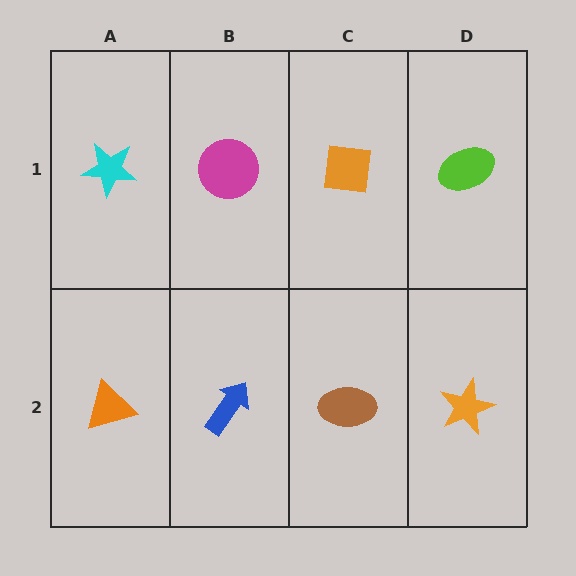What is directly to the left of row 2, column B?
An orange triangle.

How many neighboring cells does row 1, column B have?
3.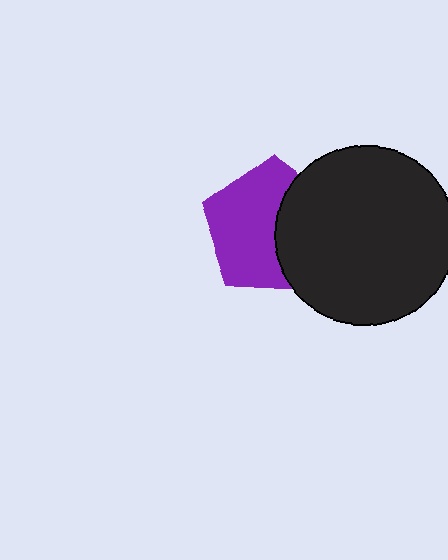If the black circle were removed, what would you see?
You would see the complete purple pentagon.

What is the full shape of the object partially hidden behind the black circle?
The partially hidden object is a purple pentagon.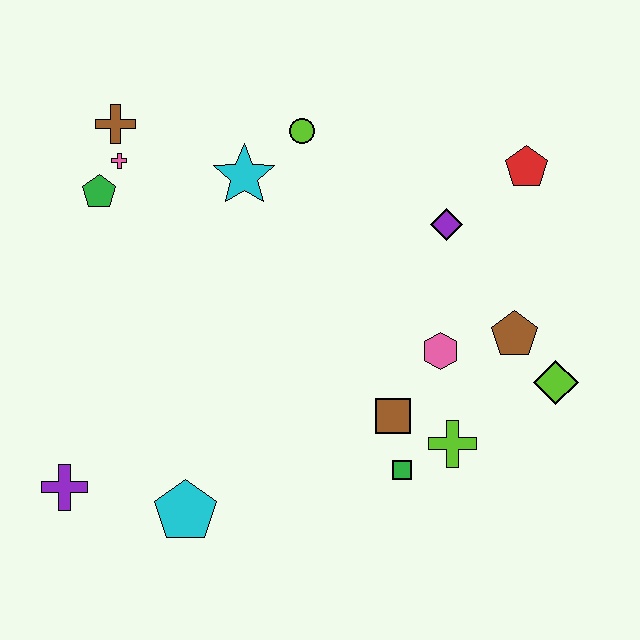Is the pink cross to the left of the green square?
Yes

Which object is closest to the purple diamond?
The red pentagon is closest to the purple diamond.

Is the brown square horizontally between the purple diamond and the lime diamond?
No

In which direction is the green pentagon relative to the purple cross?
The green pentagon is above the purple cross.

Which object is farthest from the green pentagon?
The lime diamond is farthest from the green pentagon.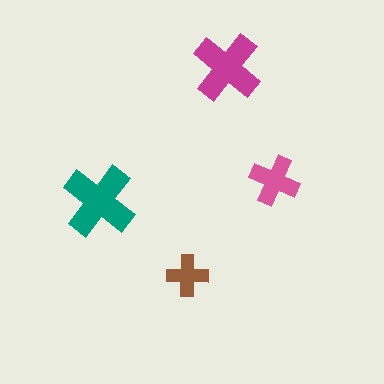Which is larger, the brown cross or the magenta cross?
The magenta one.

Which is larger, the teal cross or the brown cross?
The teal one.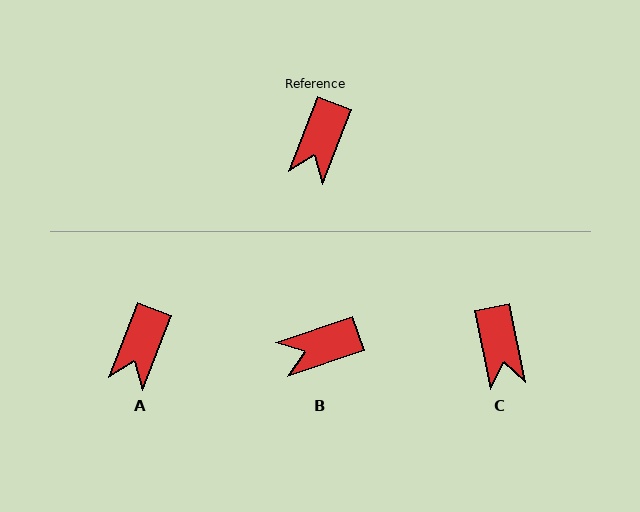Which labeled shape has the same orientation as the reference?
A.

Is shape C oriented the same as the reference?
No, it is off by about 32 degrees.